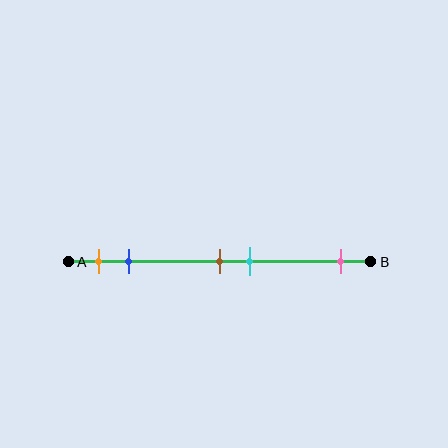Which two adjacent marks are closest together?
The brown and cyan marks are the closest adjacent pair.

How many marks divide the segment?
There are 5 marks dividing the segment.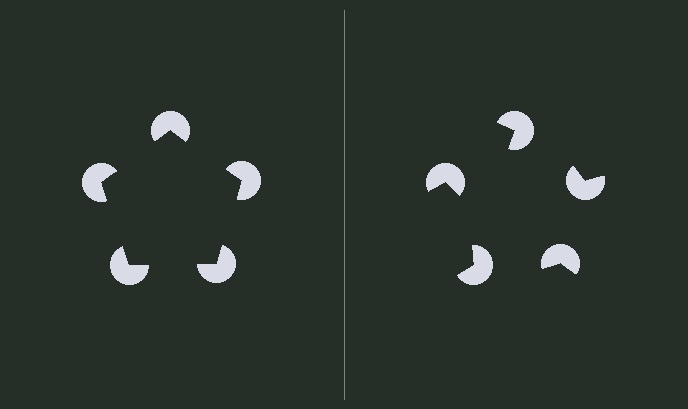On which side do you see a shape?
An illusory pentagon appears on the left side. On the right side the wedge cuts are rotated, so no coherent shape forms.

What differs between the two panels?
The pac-man discs are positioned identically on both sides; only the wedge orientations differ. On the left they align to a pentagon; on the right they are misaligned.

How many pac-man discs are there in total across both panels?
10 — 5 on each side.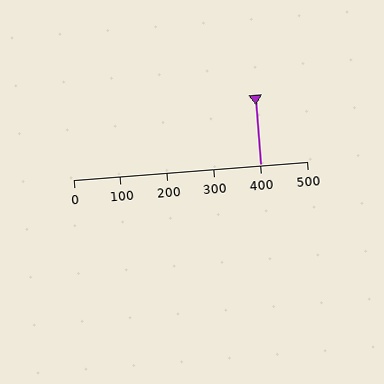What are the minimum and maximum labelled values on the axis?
The axis runs from 0 to 500.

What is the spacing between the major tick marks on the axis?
The major ticks are spaced 100 apart.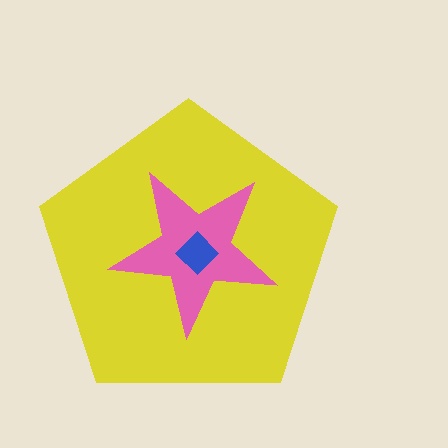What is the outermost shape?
The yellow pentagon.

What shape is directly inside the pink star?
The blue diamond.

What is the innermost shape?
The blue diamond.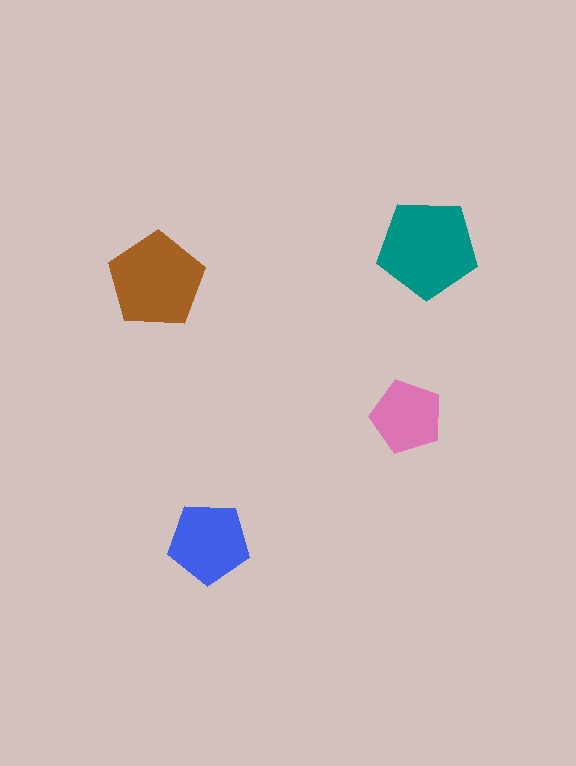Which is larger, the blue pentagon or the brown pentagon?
The brown one.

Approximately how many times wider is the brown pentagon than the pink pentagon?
About 1.5 times wider.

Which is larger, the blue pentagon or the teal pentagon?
The teal one.